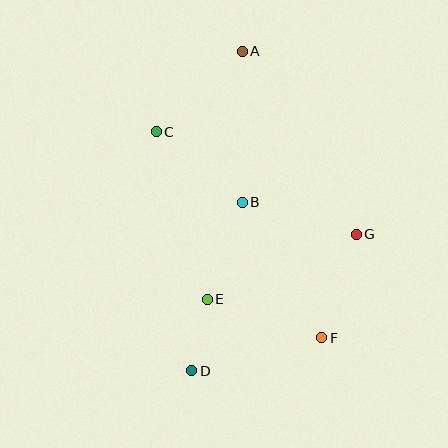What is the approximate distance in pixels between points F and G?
The distance between F and G is approximately 109 pixels.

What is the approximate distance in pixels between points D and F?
The distance between D and F is approximately 134 pixels.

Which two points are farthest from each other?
Points A and D are farthest from each other.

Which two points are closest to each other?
Points D and E are closest to each other.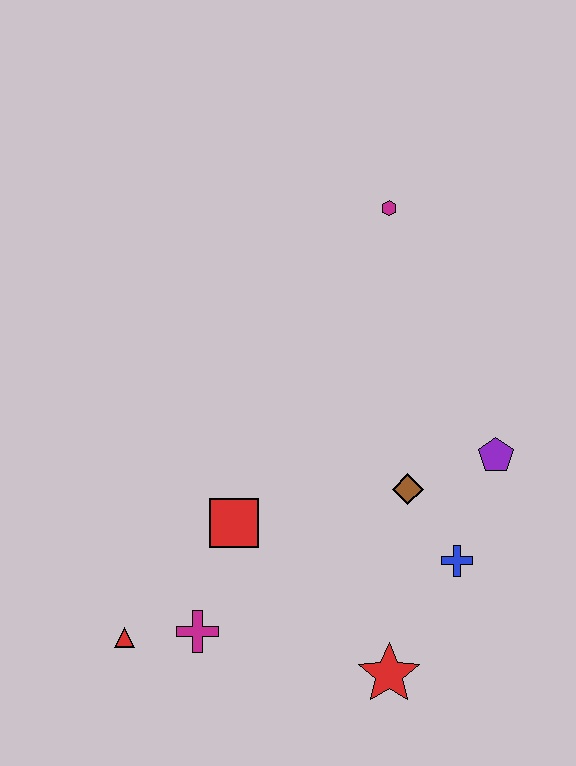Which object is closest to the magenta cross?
The red triangle is closest to the magenta cross.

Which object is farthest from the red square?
The magenta hexagon is farthest from the red square.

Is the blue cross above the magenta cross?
Yes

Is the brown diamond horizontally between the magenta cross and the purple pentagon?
Yes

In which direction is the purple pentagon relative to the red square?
The purple pentagon is to the right of the red square.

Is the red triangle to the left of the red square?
Yes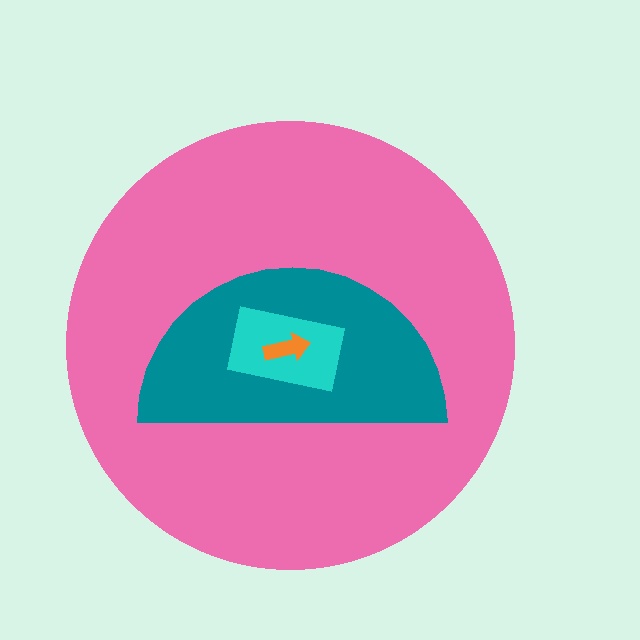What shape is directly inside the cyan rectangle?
The orange arrow.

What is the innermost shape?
The orange arrow.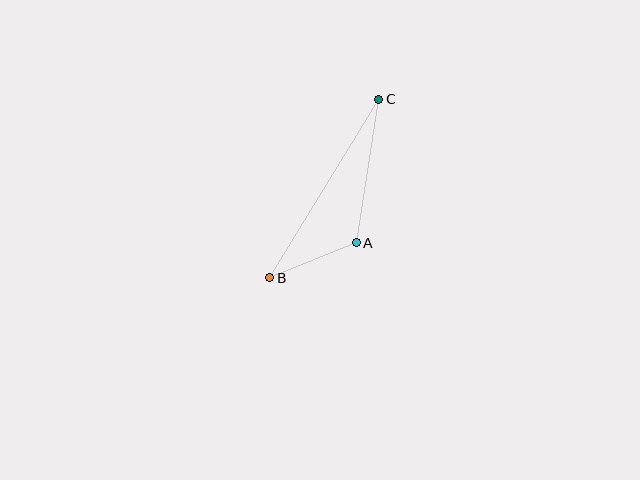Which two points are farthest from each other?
Points B and C are farthest from each other.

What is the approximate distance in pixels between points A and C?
The distance between A and C is approximately 145 pixels.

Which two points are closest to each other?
Points A and B are closest to each other.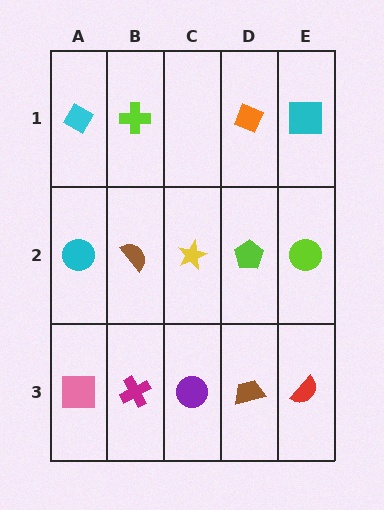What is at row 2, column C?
A yellow star.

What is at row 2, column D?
A lime pentagon.